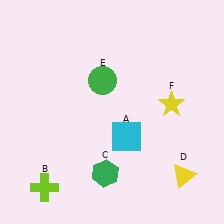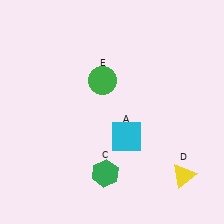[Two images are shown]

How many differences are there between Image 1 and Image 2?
There are 2 differences between the two images.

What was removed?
The lime cross (B), the yellow star (F) were removed in Image 2.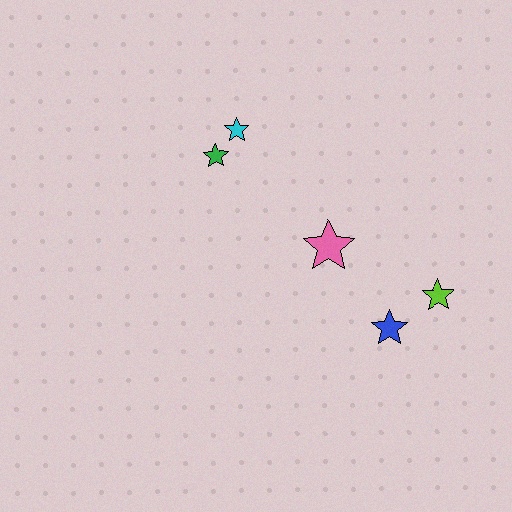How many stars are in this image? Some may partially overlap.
There are 5 stars.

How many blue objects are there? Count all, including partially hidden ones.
There is 1 blue object.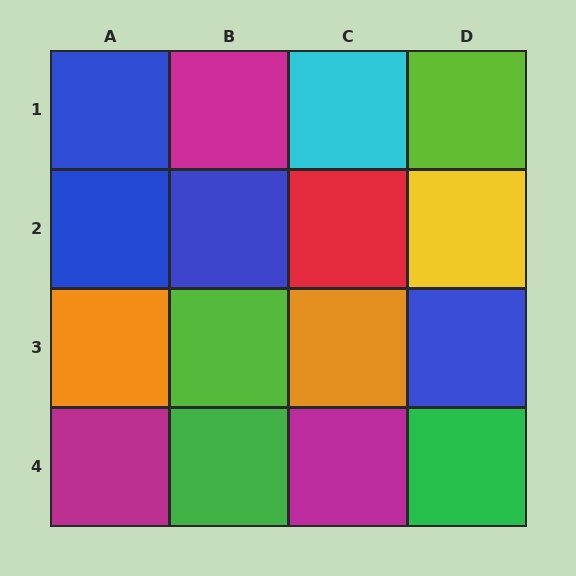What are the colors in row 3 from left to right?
Orange, lime, orange, blue.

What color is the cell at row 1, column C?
Cyan.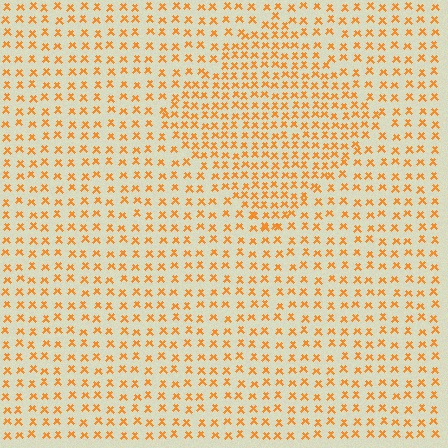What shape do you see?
I see a diamond.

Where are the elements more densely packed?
The elements are more densely packed inside the diamond boundary.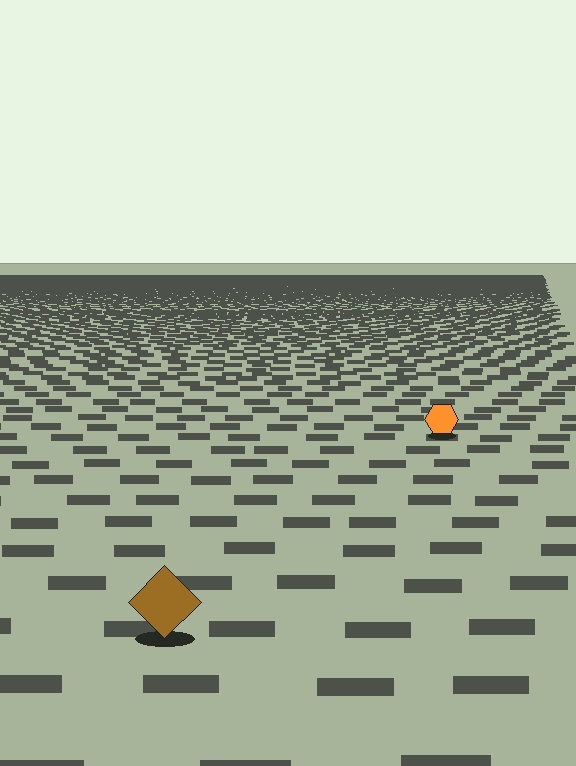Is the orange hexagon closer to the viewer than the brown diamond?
No. The brown diamond is closer — you can tell from the texture gradient: the ground texture is coarser near it.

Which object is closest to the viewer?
The brown diamond is closest. The texture marks near it are larger and more spread out.